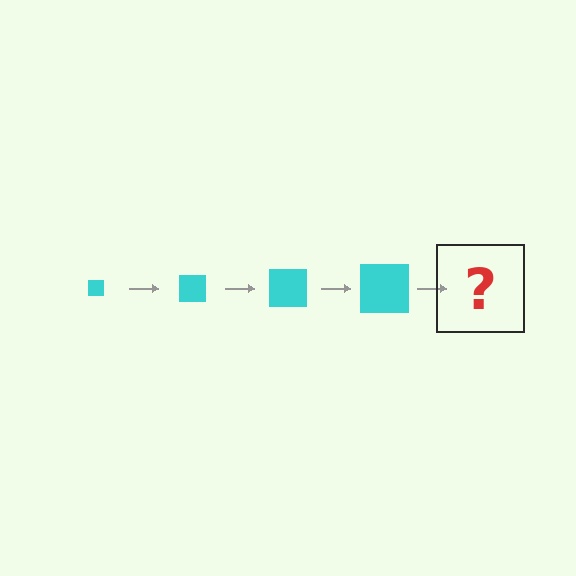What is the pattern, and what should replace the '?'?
The pattern is that the square gets progressively larger each step. The '?' should be a cyan square, larger than the previous one.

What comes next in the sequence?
The next element should be a cyan square, larger than the previous one.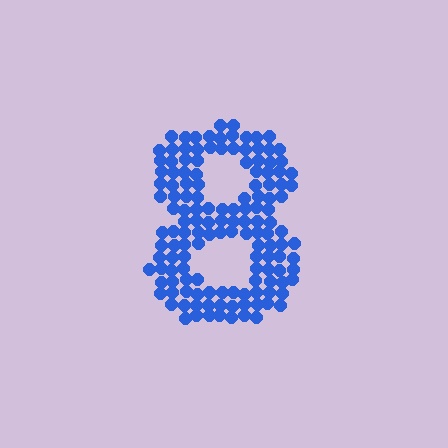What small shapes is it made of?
It is made of small circles.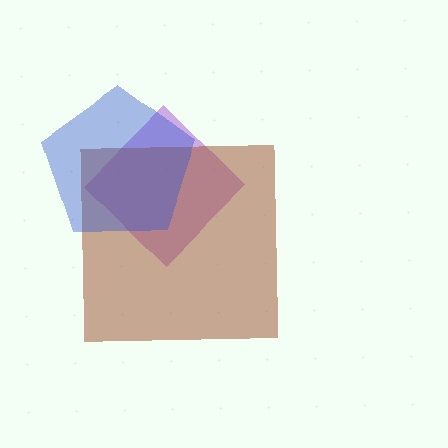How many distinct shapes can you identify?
There are 3 distinct shapes: a purple diamond, a brown square, a blue pentagon.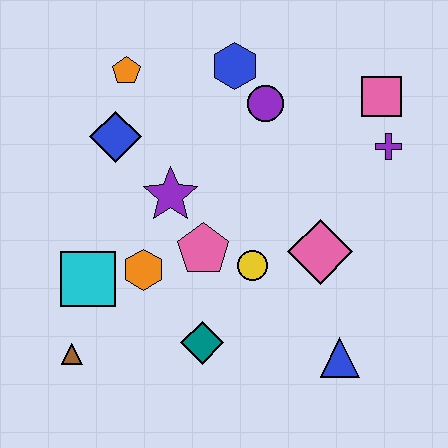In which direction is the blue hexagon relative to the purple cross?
The blue hexagon is to the left of the purple cross.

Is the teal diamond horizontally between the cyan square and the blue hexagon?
Yes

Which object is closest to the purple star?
The pink pentagon is closest to the purple star.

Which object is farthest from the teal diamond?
The pink square is farthest from the teal diamond.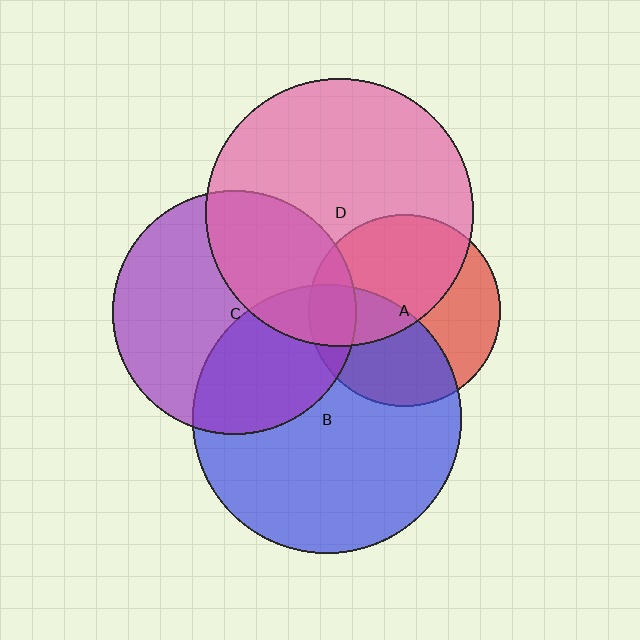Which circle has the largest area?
Circle B (blue).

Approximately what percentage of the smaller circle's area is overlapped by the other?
Approximately 45%.